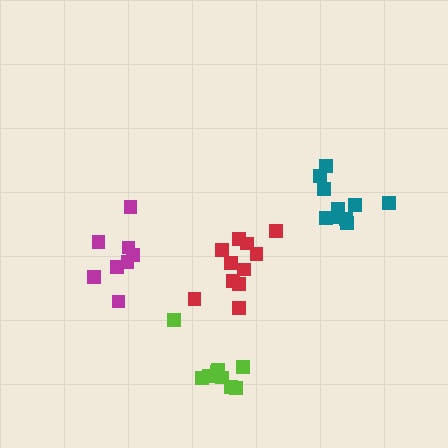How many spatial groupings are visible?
There are 4 spatial groupings.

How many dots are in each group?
Group 1: 11 dots, Group 2: 10 dots, Group 3: 9 dots, Group 4: 8 dots (38 total).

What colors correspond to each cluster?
The clusters are colored: red, teal, lime, magenta.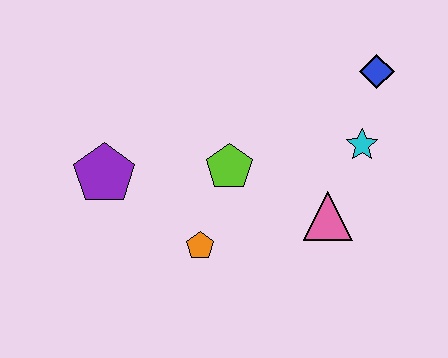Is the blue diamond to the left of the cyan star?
No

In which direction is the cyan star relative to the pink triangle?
The cyan star is above the pink triangle.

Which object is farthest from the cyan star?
The purple pentagon is farthest from the cyan star.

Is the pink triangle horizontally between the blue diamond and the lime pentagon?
Yes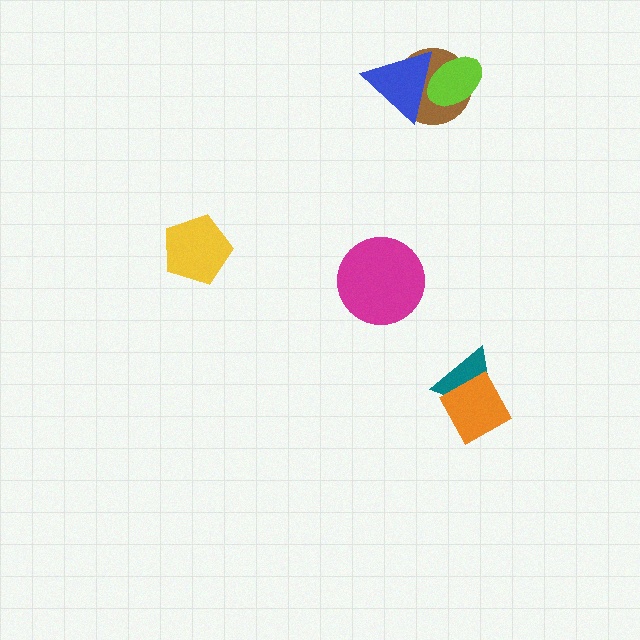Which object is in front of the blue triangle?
The lime ellipse is in front of the blue triangle.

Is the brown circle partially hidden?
Yes, it is partially covered by another shape.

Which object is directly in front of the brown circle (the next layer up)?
The blue triangle is directly in front of the brown circle.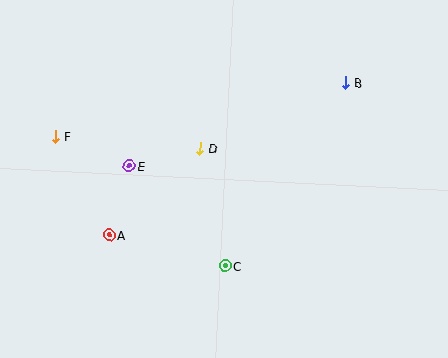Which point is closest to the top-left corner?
Point F is closest to the top-left corner.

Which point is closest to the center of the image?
Point D at (200, 148) is closest to the center.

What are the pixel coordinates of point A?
Point A is at (109, 235).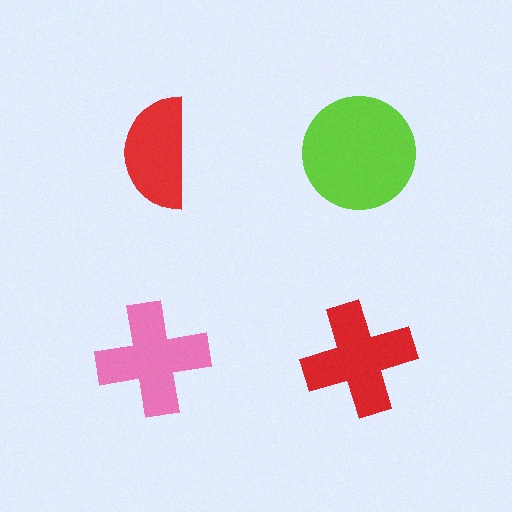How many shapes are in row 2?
2 shapes.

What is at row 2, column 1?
A pink cross.